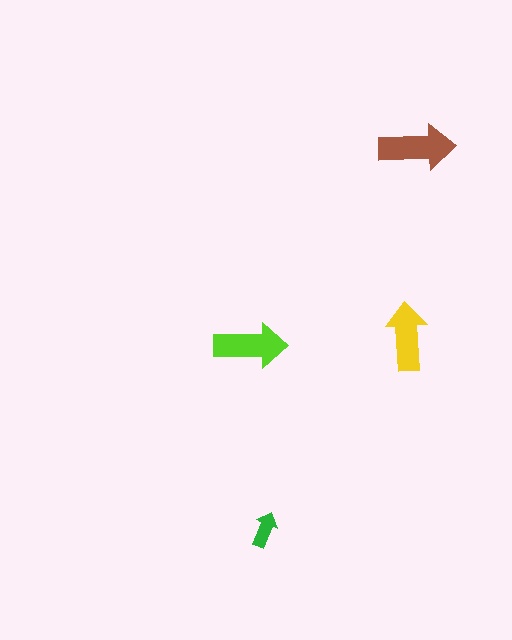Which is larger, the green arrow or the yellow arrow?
The yellow one.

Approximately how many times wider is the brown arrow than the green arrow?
About 2 times wider.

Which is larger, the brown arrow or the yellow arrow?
The brown one.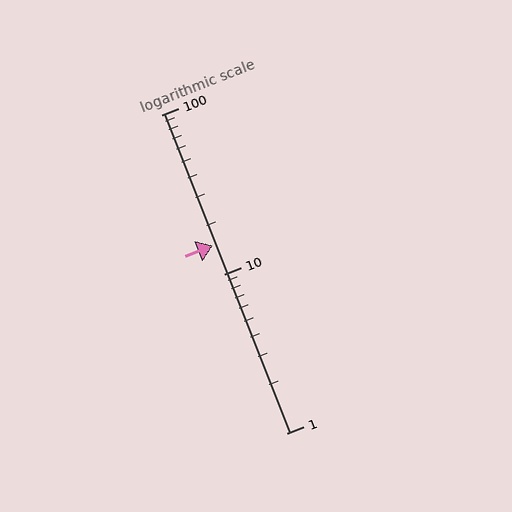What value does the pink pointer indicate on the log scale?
The pointer indicates approximately 15.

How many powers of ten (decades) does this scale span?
The scale spans 2 decades, from 1 to 100.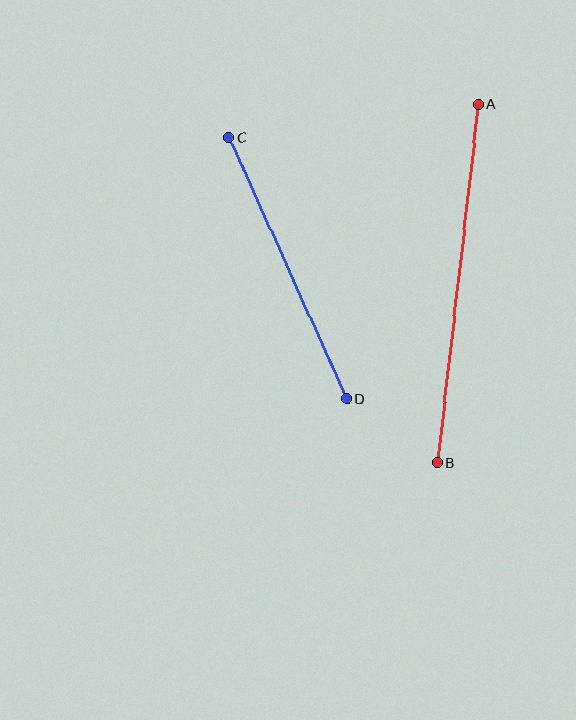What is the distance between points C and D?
The distance is approximately 287 pixels.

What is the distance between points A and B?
The distance is approximately 362 pixels.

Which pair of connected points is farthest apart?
Points A and B are farthest apart.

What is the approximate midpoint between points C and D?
The midpoint is at approximately (288, 268) pixels.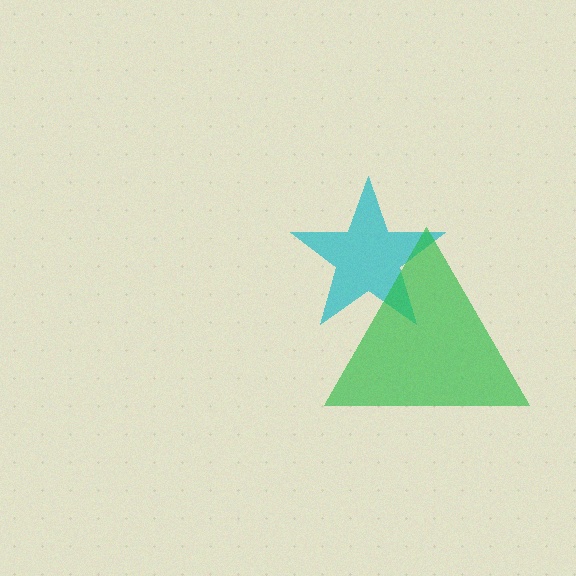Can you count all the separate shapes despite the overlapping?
Yes, there are 2 separate shapes.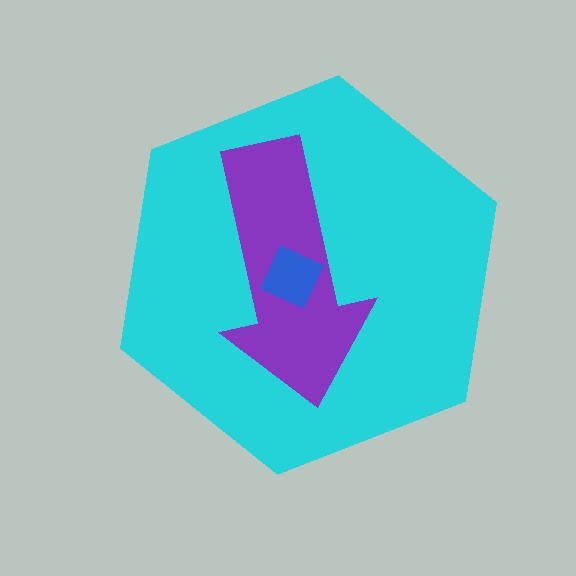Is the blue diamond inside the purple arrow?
Yes.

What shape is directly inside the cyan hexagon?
The purple arrow.